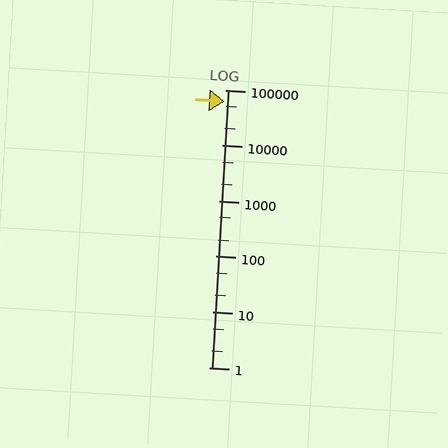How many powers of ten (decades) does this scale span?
The scale spans 5 decades, from 1 to 100000.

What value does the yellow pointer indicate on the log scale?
The pointer indicates approximately 61000.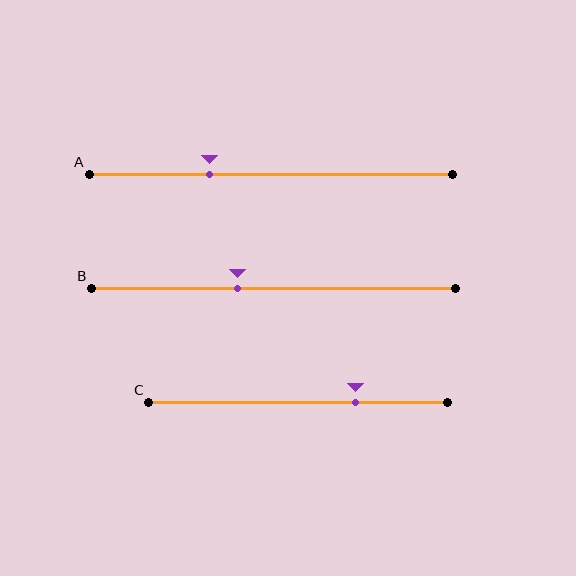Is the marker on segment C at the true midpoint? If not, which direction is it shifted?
No, the marker on segment C is shifted to the right by about 19% of the segment length.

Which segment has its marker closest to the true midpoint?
Segment B has its marker closest to the true midpoint.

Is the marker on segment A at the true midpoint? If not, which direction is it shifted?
No, the marker on segment A is shifted to the left by about 17% of the segment length.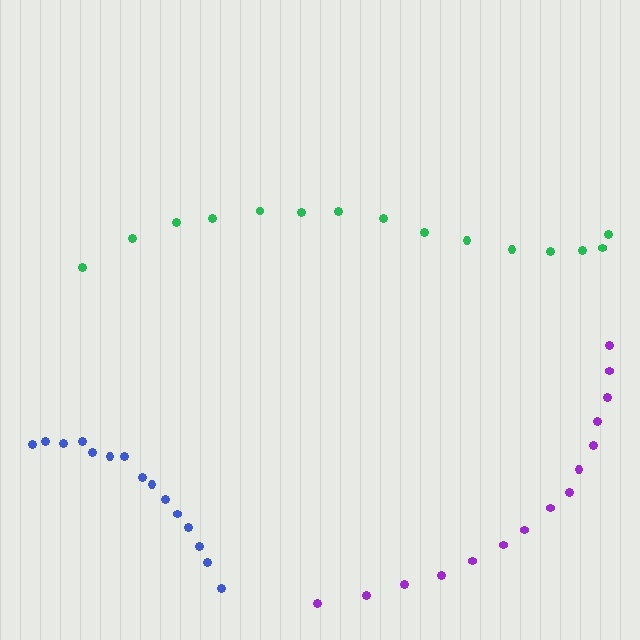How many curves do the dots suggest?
There are 3 distinct paths.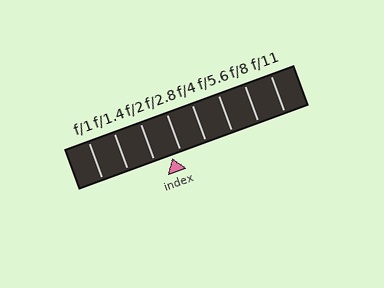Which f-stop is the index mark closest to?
The index mark is closest to f/2.8.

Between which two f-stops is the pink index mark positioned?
The index mark is between f/2 and f/2.8.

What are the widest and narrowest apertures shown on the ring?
The widest aperture shown is f/1 and the narrowest is f/11.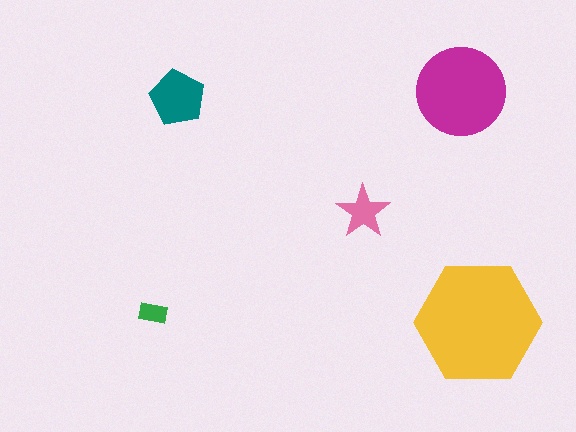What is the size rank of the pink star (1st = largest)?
4th.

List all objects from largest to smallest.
The yellow hexagon, the magenta circle, the teal pentagon, the pink star, the green rectangle.